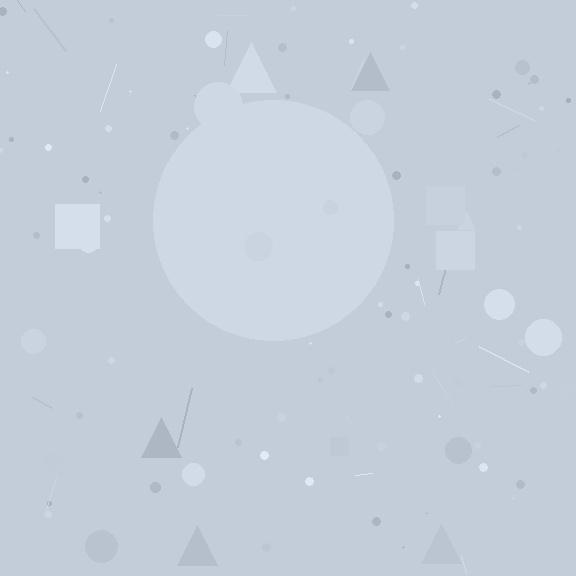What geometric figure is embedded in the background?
A circle is embedded in the background.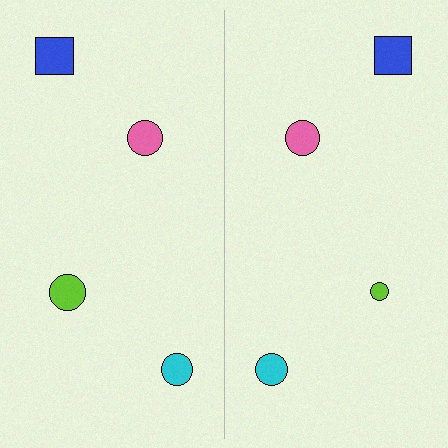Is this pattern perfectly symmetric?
No, the pattern is not perfectly symmetric. The lime circle on the right side has a different size than its mirror counterpart.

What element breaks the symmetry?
The lime circle on the right side has a different size than its mirror counterpart.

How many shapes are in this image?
There are 8 shapes in this image.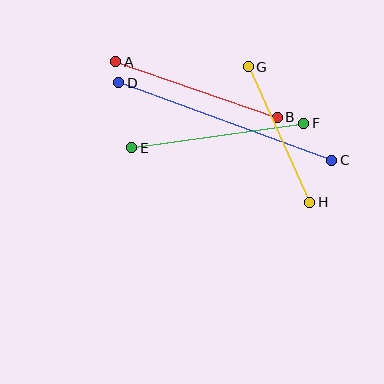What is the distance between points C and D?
The distance is approximately 226 pixels.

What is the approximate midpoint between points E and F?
The midpoint is at approximately (218, 136) pixels.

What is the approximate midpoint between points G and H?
The midpoint is at approximately (279, 135) pixels.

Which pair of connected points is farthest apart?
Points C and D are farthest apart.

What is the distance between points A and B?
The distance is approximately 171 pixels.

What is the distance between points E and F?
The distance is approximately 174 pixels.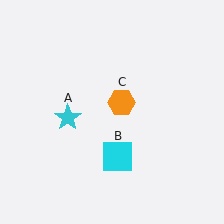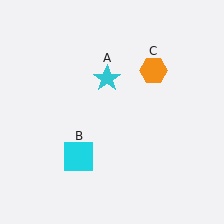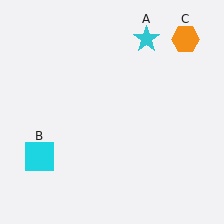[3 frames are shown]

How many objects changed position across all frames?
3 objects changed position: cyan star (object A), cyan square (object B), orange hexagon (object C).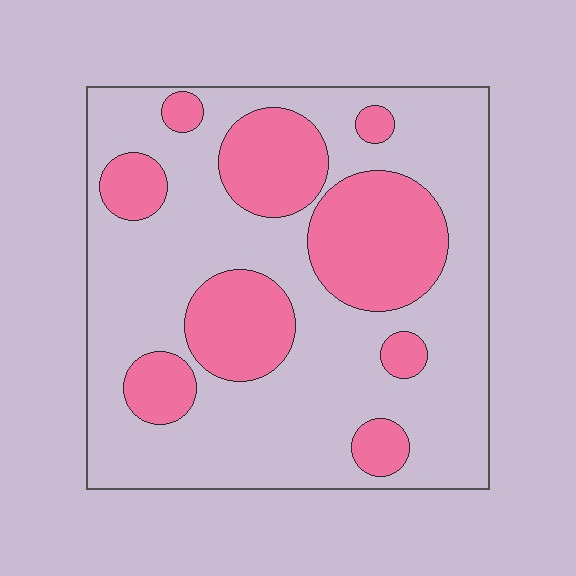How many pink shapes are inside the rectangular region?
9.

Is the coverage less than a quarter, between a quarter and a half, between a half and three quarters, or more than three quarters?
Between a quarter and a half.